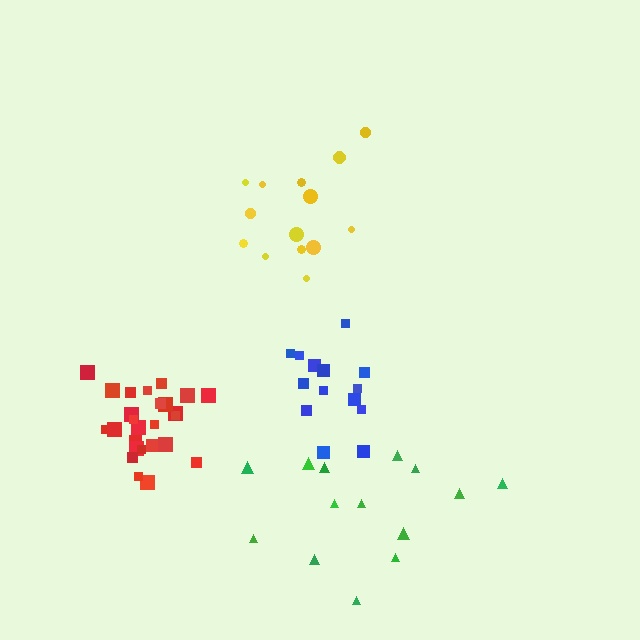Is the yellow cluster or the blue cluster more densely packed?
Yellow.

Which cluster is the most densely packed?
Red.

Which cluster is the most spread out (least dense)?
Green.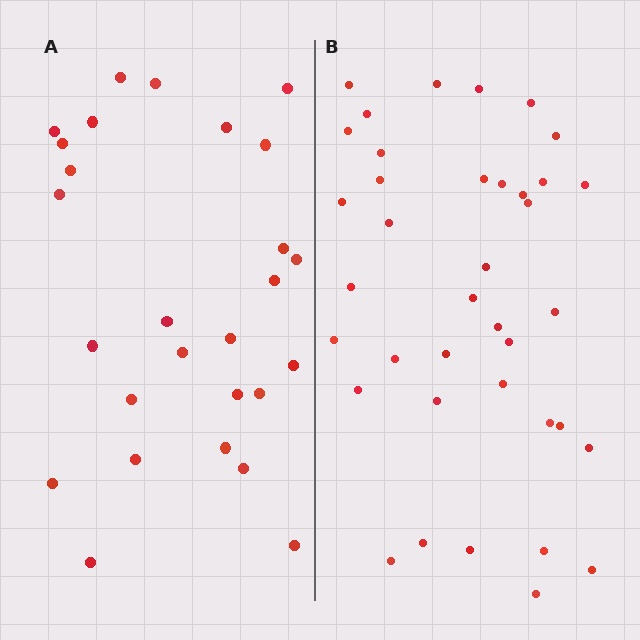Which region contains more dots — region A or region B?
Region B (the right region) has more dots.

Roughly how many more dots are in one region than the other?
Region B has roughly 12 or so more dots than region A.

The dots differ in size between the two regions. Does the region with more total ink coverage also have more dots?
No. Region A has more total ink coverage because its dots are larger, but region B actually contains more individual dots. Total area can be misleading — the number of items is what matters here.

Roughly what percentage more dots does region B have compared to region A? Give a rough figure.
About 40% more.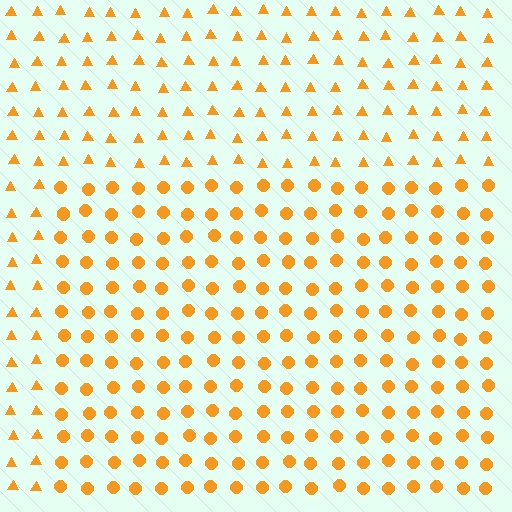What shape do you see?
I see a rectangle.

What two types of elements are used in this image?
The image uses circles inside the rectangle region and triangles outside it.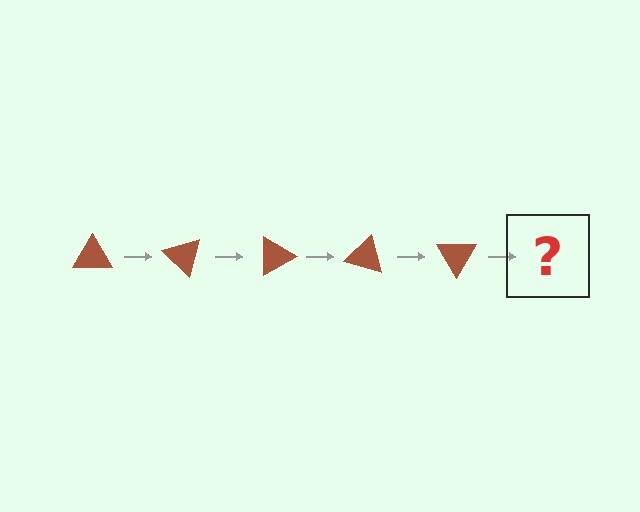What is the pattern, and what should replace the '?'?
The pattern is that the triangle rotates 45 degrees each step. The '?' should be a brown triangle rotated 225 degrees.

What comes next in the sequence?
The next element should be a brown triangle rotated 225 degrees.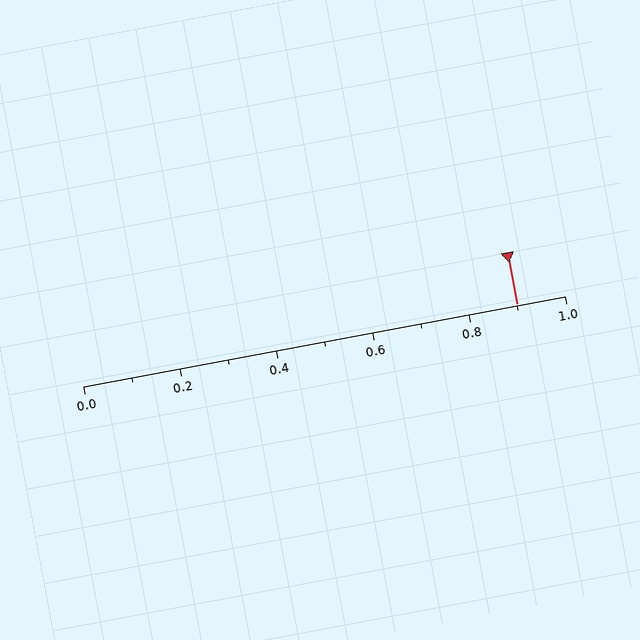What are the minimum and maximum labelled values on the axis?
The axis runs from 0.0 to 1.0.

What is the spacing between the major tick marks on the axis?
The major ticks are spaced 0.2 apart.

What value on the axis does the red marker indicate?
The marker indicates approximately 0.9.